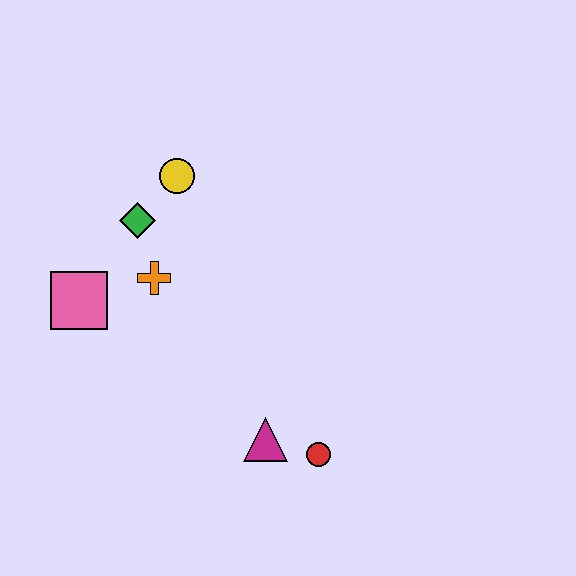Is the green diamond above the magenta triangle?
Yes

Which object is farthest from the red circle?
The yellow circle is farthest from the red circle.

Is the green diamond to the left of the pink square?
No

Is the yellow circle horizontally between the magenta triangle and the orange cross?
Yes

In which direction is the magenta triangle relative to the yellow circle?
The magenta triangle is below the yellow circle.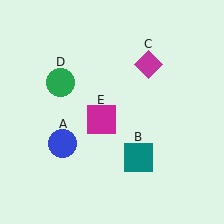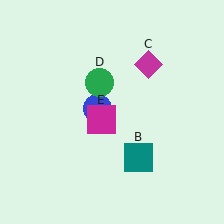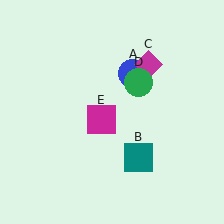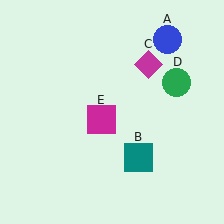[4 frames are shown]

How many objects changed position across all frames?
2 objects changed position: blue circle (object A), green circle (object D).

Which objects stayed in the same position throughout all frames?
Teal square (object B) and magenta diamond (object C) and magenta square (object E) remained stationary.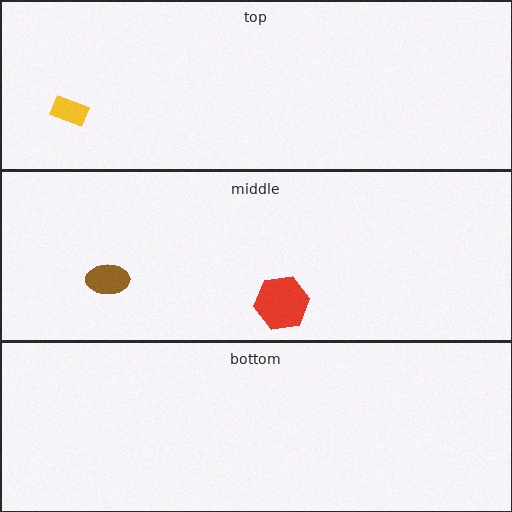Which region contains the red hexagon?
The middle region.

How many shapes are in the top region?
1.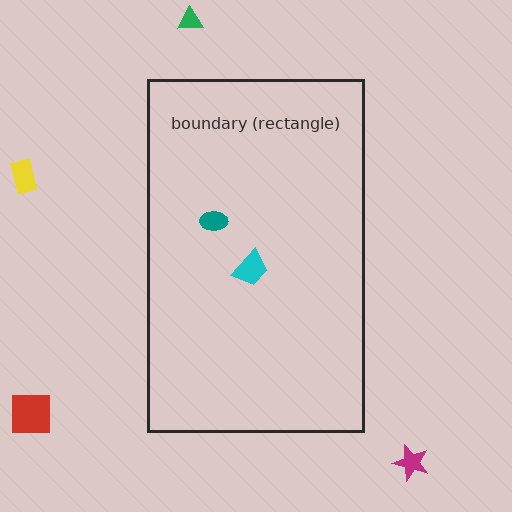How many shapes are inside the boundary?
2 inside, 4 outside.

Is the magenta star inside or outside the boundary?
Outside.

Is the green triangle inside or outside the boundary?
Outside.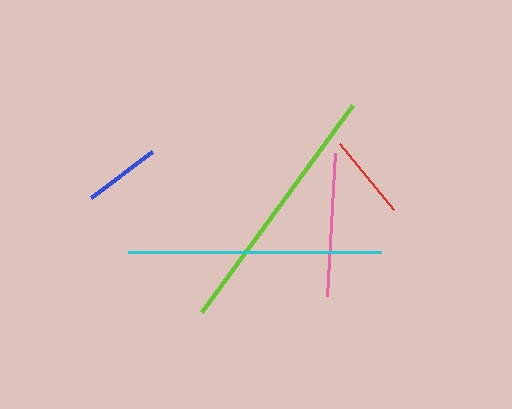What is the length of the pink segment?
The pink segment is approximately 142 pixels long.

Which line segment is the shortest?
The blue line is the shortest at approximately 76 pixels.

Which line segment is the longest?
The lime line is the longest at approximately 257 pixels.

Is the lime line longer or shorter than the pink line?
The lime line is longer than the pink line.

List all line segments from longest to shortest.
From longest to shortest: lime, cyan, pink, red, blue.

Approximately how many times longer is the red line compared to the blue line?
The red line is approximately 1.1 times the length of the blue line.